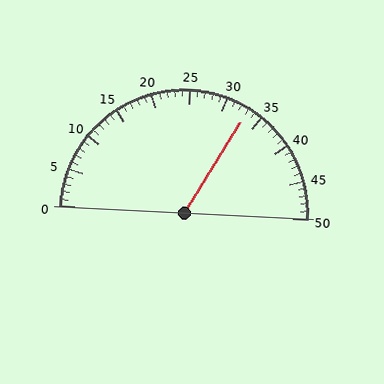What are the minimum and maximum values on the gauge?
The gauge ranges from 0 to 50.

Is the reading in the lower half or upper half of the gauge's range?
The reading is in the upper half of the range (0 to 50).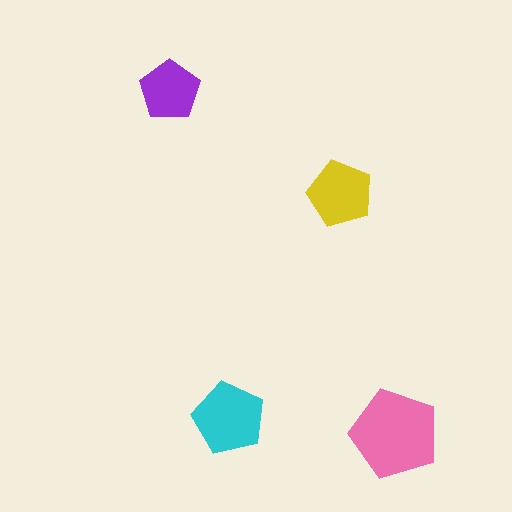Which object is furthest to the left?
The purple pentagon is leftmost.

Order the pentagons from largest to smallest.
the pink one, the cyan one, the yellow one, the purple one.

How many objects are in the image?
There are 4 objects in the image.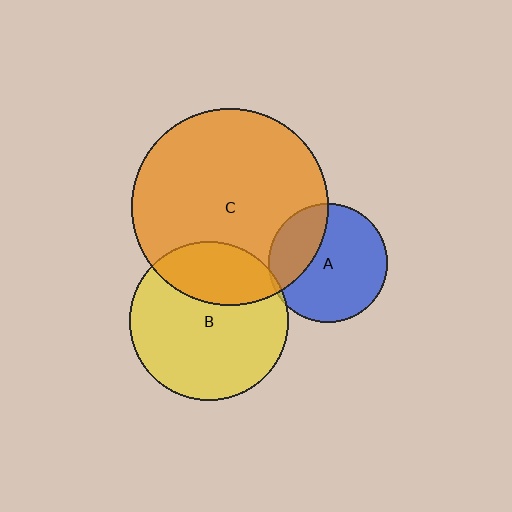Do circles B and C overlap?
Yes.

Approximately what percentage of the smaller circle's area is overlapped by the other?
Approximately 30%.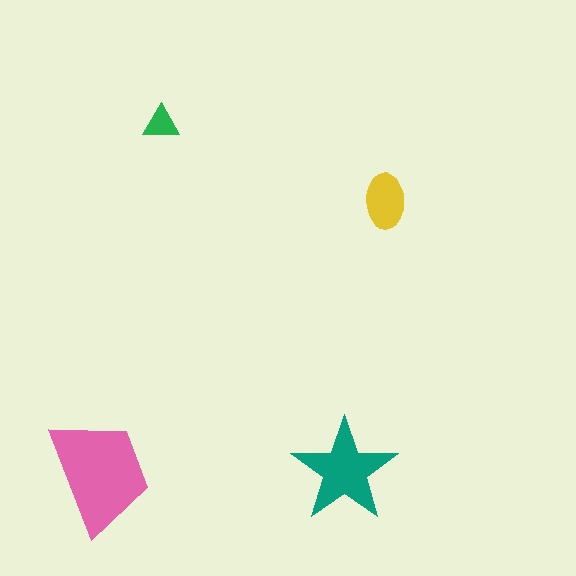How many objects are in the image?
There are 4 objects in the image.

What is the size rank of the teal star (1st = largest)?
2nd.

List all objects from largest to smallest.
The pink trapezoid, the teal star, the yellow ellipse, the green triangle.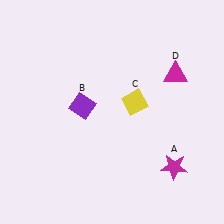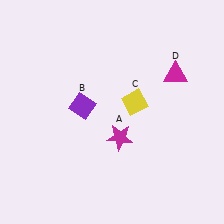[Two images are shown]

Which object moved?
The magenta star (A) moved left.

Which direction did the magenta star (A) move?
The magenta star (A) moved left.